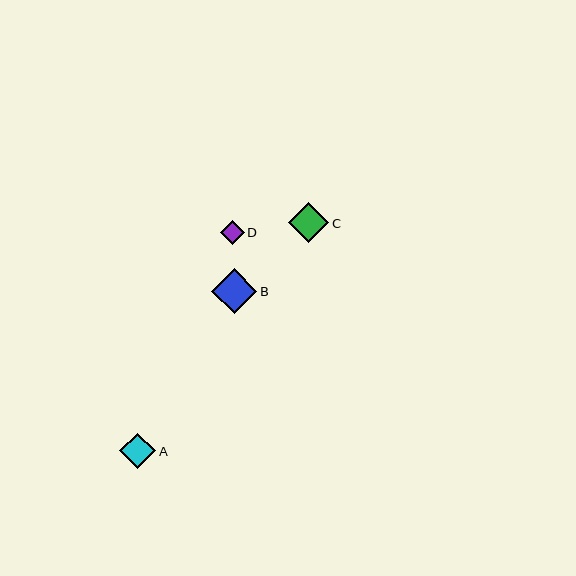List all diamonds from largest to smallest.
From largest to smallest: B, C, A, D.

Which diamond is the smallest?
Diamond D is the smallest with a size of approximately 24 pixels.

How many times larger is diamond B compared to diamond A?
Diamond B is approximately 1.3 times the size of diamond A.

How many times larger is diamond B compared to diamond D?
Diamond B is approximately 1.9 times the size of diamond D.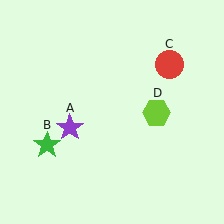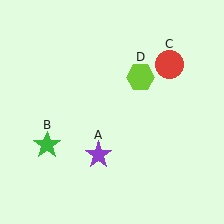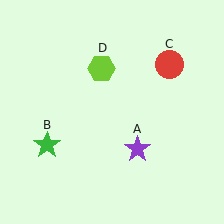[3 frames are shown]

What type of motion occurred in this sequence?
The purple star (object A), lime hexagon (object D) rotated counterclockwise around the center of the scene.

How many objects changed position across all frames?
2 objects changed position: purple star (object A), lime hexagon (object D).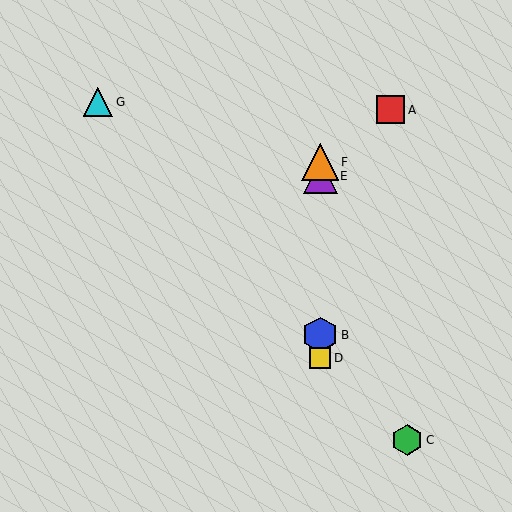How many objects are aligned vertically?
4 objects (B, D, E, F) are aligned vertically.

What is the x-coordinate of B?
Object B is at x≈320.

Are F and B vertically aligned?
Yes, both are at x≈320.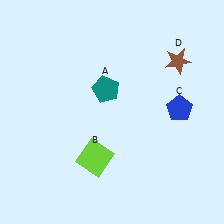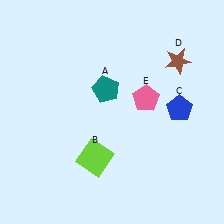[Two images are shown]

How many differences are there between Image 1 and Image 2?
There is 1 difference between the two images.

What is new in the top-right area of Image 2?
A pink pentagon (E) was added in the top-right area of Image 2.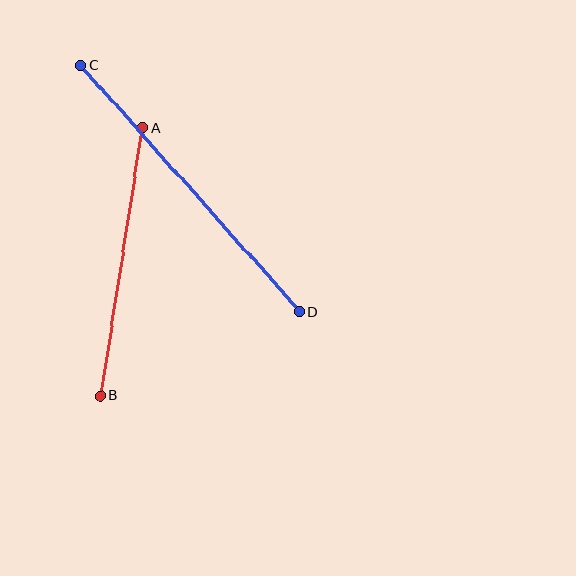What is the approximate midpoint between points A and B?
The midpoint is at approximately (122, 262) pixels.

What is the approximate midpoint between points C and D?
The midpoint is at approximately (190, 188) pixels.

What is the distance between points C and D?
The distance is approximately 330 pixels.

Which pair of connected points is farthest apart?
Points C and D are farthest apart.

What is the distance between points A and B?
The distance is approximately 271 pixels.